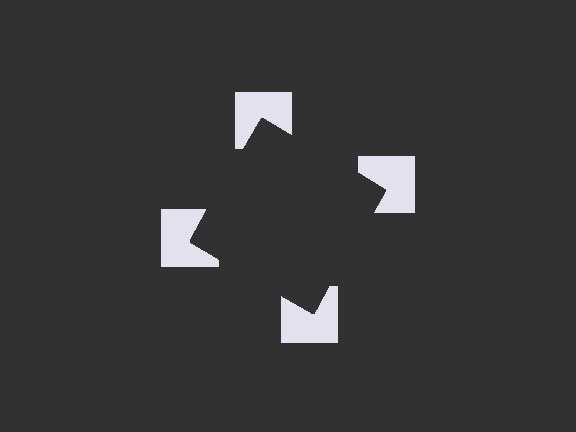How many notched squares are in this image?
There are 4 — one at each vertex of the illusory square.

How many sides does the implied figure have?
4 sides.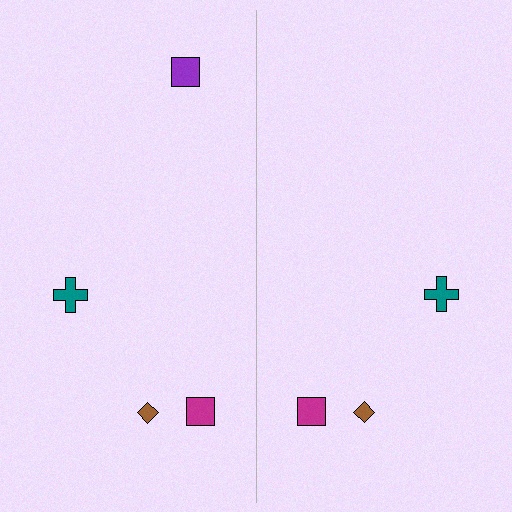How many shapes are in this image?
There are 7 shapes in this image.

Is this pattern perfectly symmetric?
No, the pattern is not perfectly symmetric. A purple square is missing from the right side.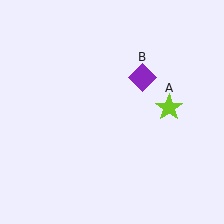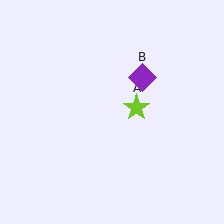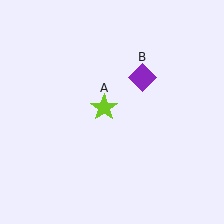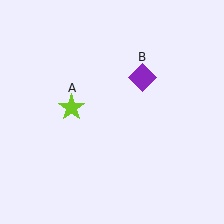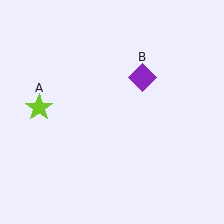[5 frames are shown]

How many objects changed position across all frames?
1 object changed position: lime star (object A).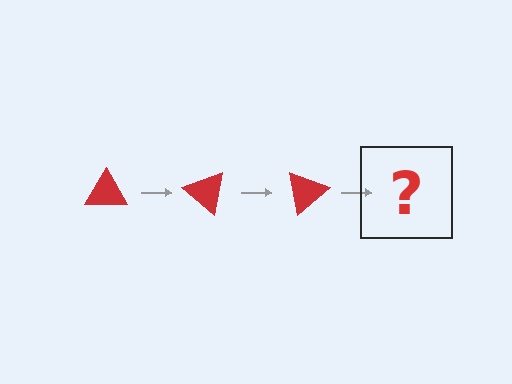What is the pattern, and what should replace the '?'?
The pattern is that the triangle rotates 40 degrees each step. The '?' should be a red triangle rotated 120 degrees.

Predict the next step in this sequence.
The next step is a red triangle rotated 120 degrees.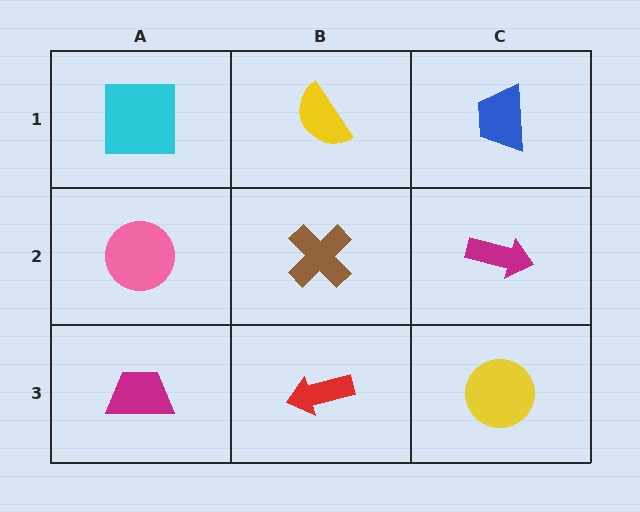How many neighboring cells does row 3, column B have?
3.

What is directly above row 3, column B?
A brown cross.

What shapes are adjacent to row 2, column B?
A yellow semicircle (row 1, column B), a red arrow (row 3, column B), a pink circle (row 2, column A), a magenta arrow (row 2, column C).